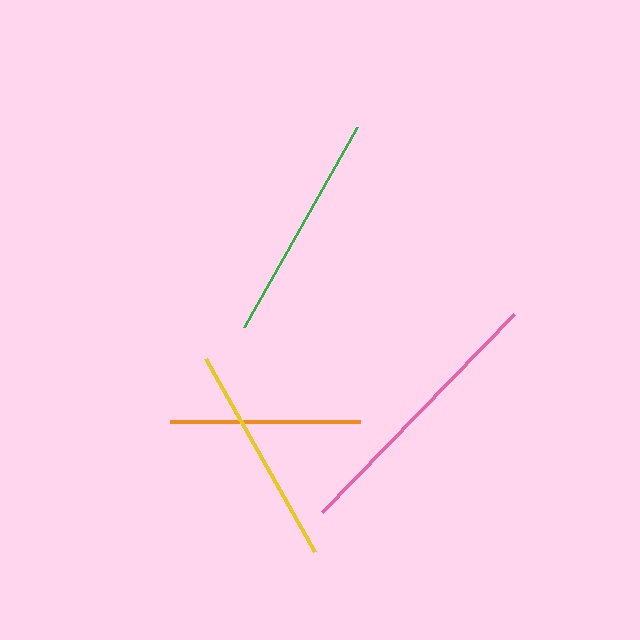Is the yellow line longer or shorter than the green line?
The green line is longer than the yellow line.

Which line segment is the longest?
The pink line is the longest at approximately 276 pixels.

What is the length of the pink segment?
The pink segment is approximately 276 pixels long.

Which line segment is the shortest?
The orange line is the shortest at approximately 191 pixels.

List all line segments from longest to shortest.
From longest to shortest: pink, green, yellow, orange.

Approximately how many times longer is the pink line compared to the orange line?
The pink line is approximately 1.4 times the length of the orange line.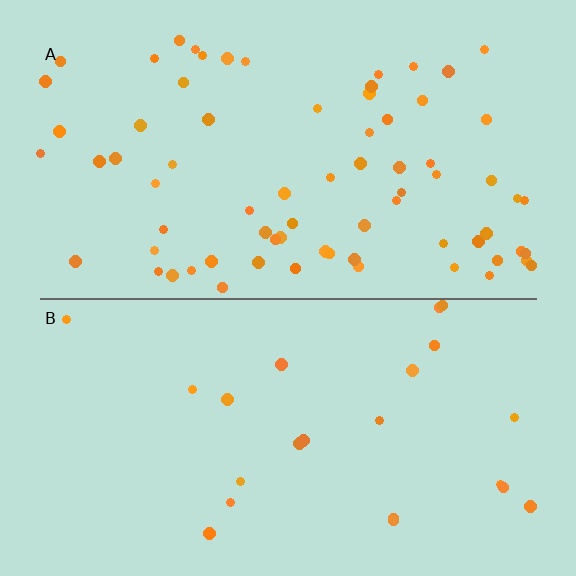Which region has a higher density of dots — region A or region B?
A (the top).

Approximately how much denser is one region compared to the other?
Approximately 3.2× — region A over region B.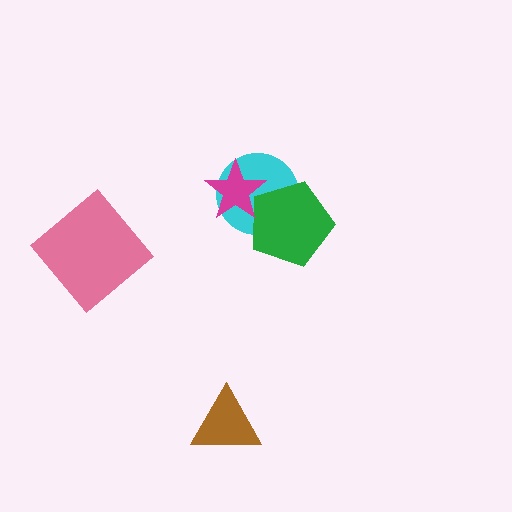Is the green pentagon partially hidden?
Yes, it is partially covered by another shape.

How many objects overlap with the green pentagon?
2 objects overlap with the green pentagon.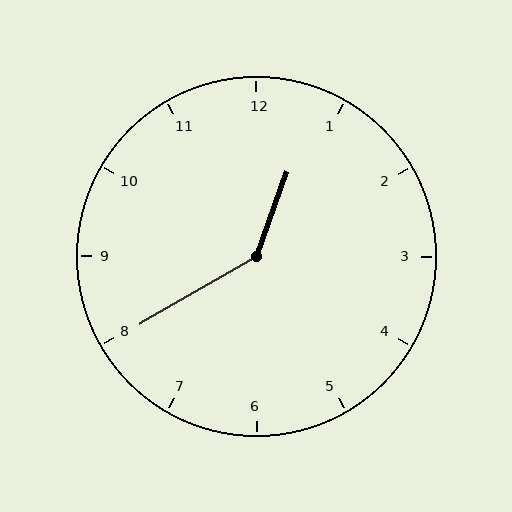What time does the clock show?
12:40.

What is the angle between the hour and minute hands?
Approximately 140 degrees.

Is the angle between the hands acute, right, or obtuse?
It is obtuse.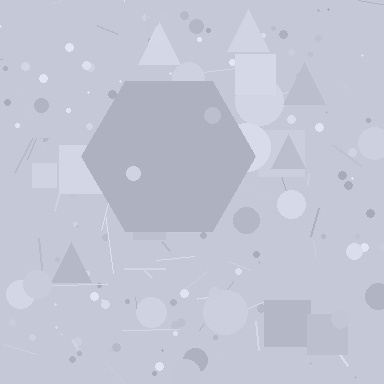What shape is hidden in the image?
A hexagon is hidden in the image.